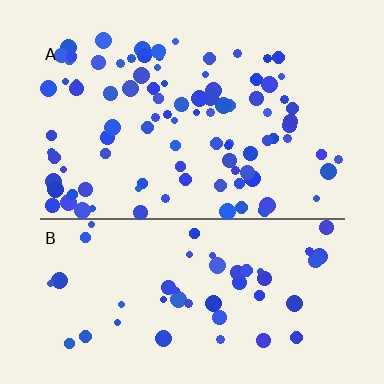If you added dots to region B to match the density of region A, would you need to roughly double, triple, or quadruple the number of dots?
Approximately double.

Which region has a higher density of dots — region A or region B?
A (the top).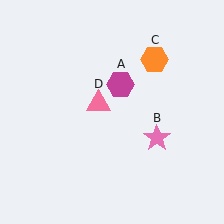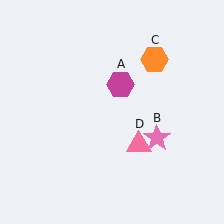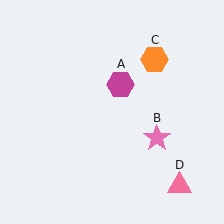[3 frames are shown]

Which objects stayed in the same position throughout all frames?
Magenta hexagon (object A) and pink star (object B) and orange hexagon (object C) remained stationary.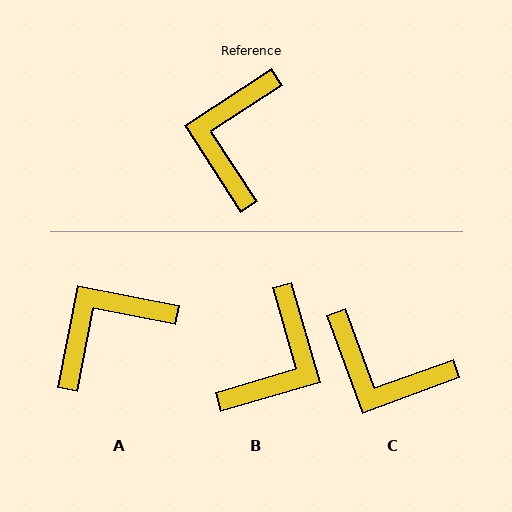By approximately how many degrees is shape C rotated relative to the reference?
Approximately 77 degrees counter-clockwise.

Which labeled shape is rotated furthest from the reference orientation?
B, about 163 degrees away.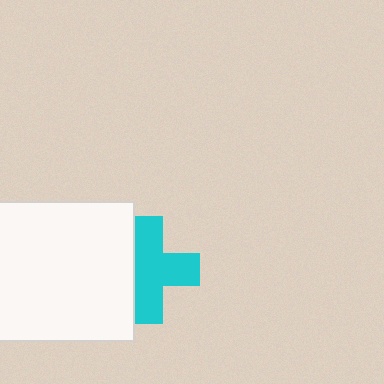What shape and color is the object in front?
The object in front is a white rectangle.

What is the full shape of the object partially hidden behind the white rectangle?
The partially hidden object is a cyan cross.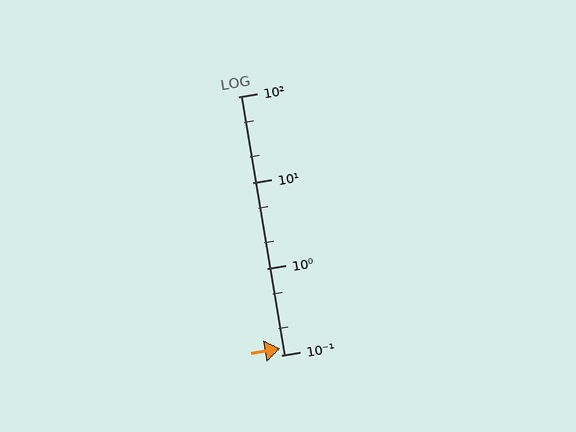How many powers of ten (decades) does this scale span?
The scale spans 3 decades, from 0.1 to 100.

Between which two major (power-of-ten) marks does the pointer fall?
The pointer is between 0.1 and 1.